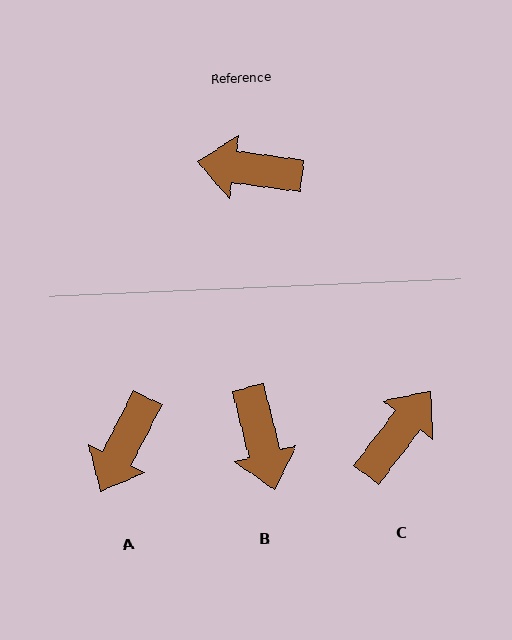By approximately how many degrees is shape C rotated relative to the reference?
Approximately 120 degrees clockwise.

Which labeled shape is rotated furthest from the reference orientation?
C, about 120 degrees away.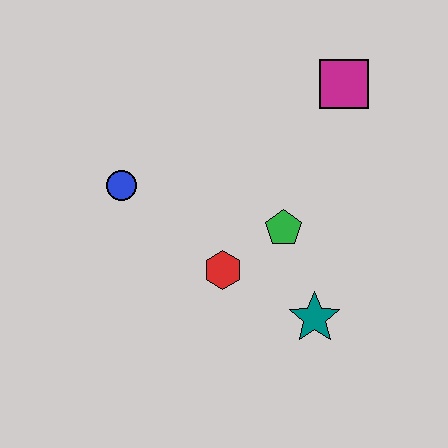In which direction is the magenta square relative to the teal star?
The magenta square is above the teal star.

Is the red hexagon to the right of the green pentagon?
No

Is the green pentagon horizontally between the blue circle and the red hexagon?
No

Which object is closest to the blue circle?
The red hexagon is closest to the blue circle.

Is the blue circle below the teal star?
No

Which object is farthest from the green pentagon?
The blue circle is farthest from the green pentagon.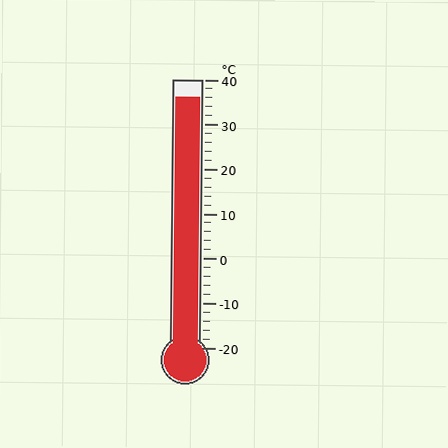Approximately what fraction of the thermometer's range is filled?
The thermometer is filled to approximately 95% of its range.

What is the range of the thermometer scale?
The thermometer scale ranges from -20°C to 40°C.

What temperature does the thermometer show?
The thermometer shows approximately 36°C.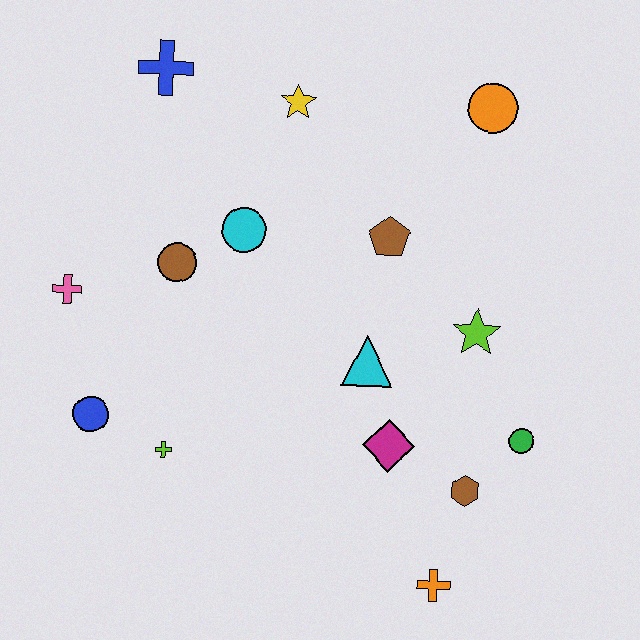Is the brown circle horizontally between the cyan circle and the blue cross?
Yes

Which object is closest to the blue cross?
The yellow star is closest to the blue cross.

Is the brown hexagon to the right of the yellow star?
Yes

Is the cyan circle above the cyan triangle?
Yes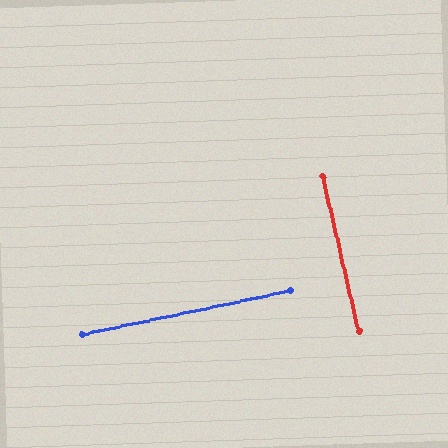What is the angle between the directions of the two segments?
Approximately 89 degrees.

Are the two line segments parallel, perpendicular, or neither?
Perpendicular — they meet at approximately 89°.